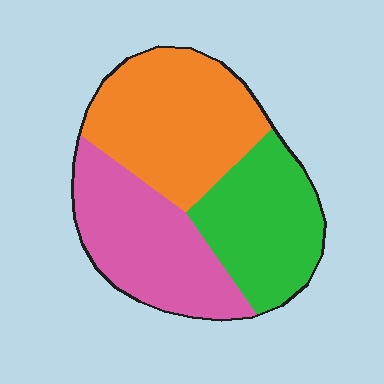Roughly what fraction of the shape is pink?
Pink covers about 35% of the shape.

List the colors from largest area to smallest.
From largest to smallest: orange, pink, green.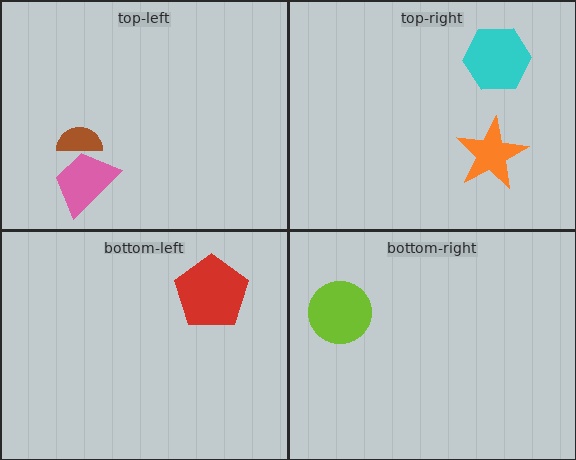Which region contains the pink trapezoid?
The top-left region.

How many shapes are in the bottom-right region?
1.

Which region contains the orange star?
The top-right region.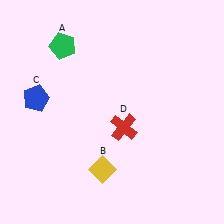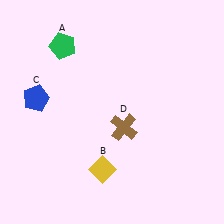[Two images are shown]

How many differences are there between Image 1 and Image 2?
There is 1 difference between the two images.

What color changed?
The cross (D) changed from red in Image 1 to brown in Image 2.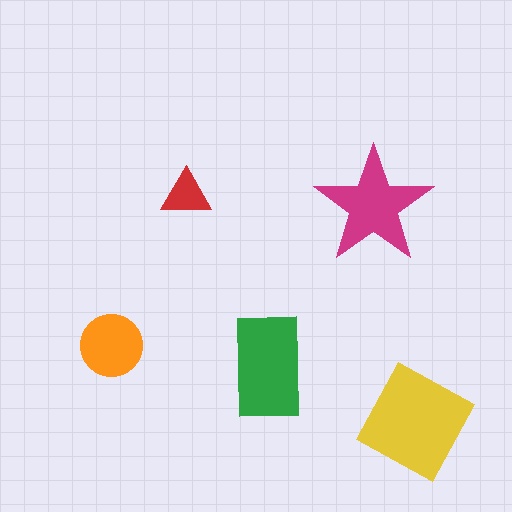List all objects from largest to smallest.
The yellow square, the green rectangle, the magenta star, the orange circle, the red triangle.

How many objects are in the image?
There are 5 objects in the image.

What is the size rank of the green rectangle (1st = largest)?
2nd.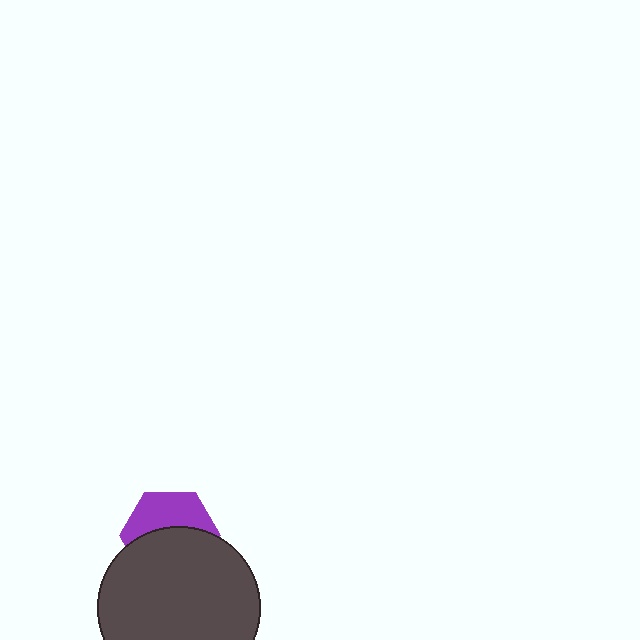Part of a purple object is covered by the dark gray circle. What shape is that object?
It is a hexagon.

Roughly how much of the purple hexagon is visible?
A small part of it is visible (roughly 44%).